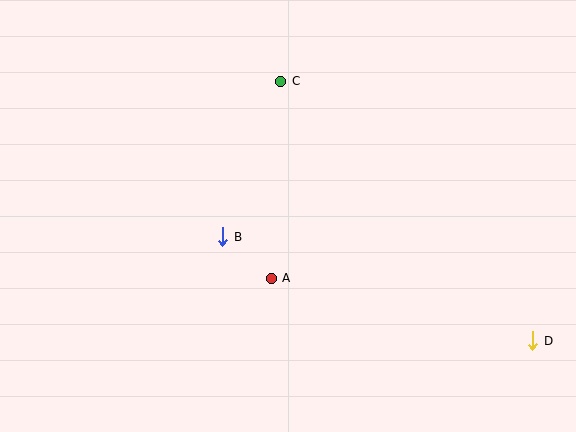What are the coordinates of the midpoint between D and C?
The midpoint between D and C is at (407, 211).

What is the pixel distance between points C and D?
The distance between C and D is 362 pixels.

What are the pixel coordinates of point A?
Point A is at (271, 278).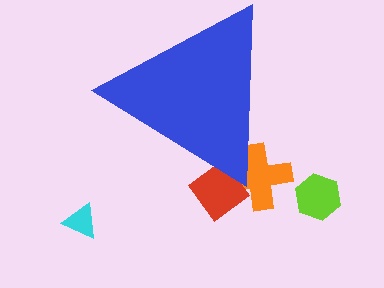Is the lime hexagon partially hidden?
No, the lime hexagon is fully visible.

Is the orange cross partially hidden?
Yes, the orange cross is partially hidden behind the blue triangle.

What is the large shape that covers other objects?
A blue triangle.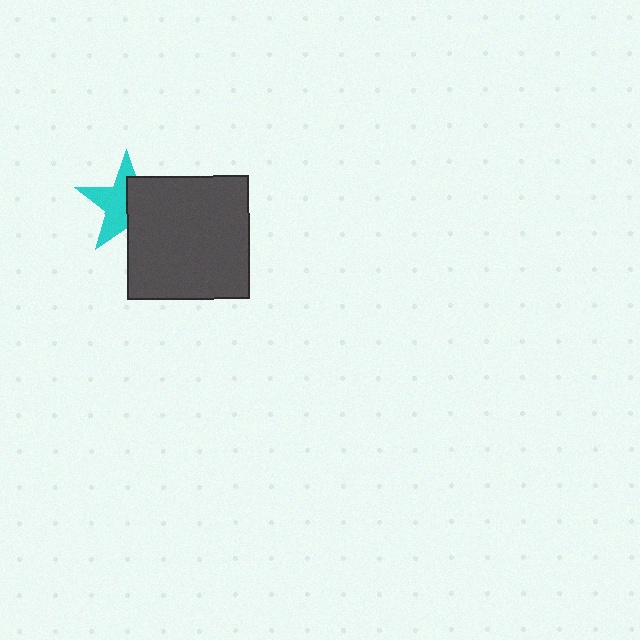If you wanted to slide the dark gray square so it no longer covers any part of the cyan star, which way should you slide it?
Slide it right — that is the most direct way to separate the two shapes.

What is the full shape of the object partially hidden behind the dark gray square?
The partially hidden object is a cyan star.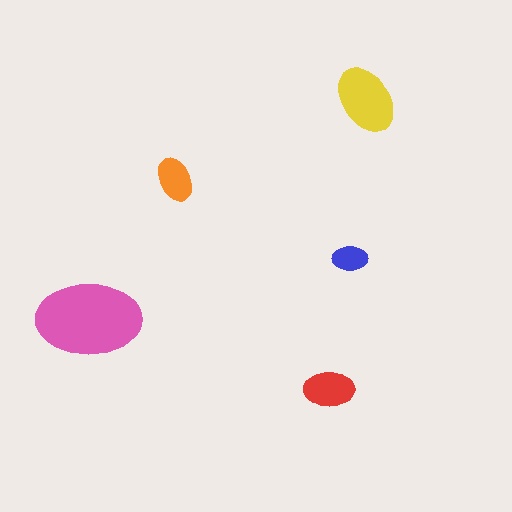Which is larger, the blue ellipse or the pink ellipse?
The pink one.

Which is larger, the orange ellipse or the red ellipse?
The red one.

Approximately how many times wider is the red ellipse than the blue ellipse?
About 1.5 times wider.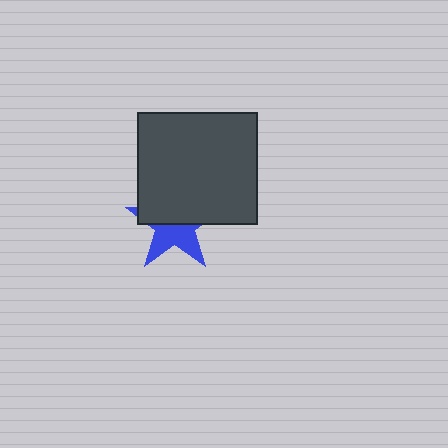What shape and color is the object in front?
The object in front is a dark gray rectangle.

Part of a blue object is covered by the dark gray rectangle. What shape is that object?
It is a star.